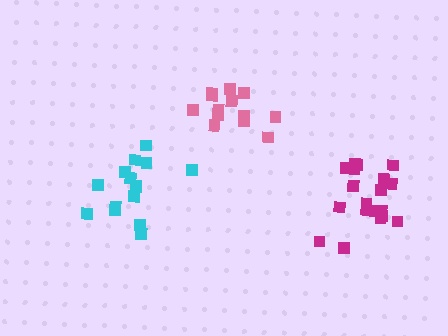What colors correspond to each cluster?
The clusters are colored: cyan, magenta, pink.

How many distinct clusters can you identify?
There are 3 distinct clusters.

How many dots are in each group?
Group 1: 15 dots, Group 2: 19 dots, Group 3: 13 dots (47 total).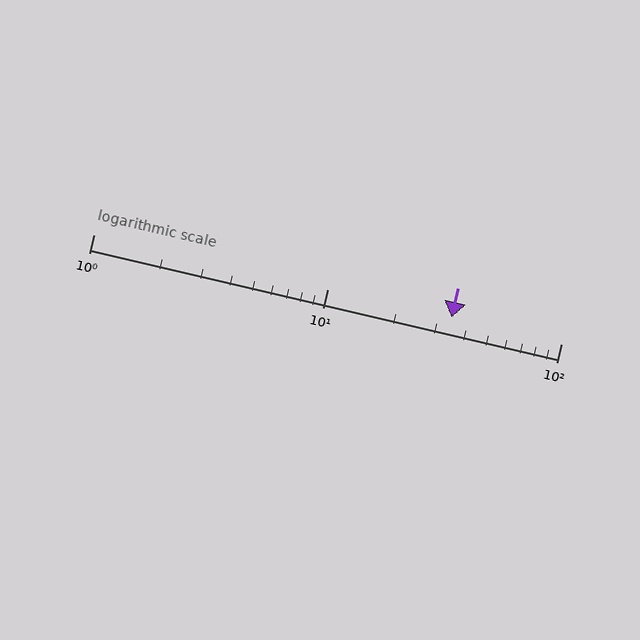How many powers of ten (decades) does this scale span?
The scale spans 2 decades, from 1 to 100.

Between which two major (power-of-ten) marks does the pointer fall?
The pointer is between 10 and 100.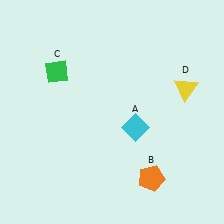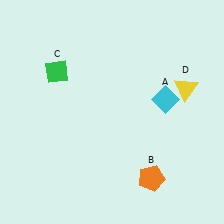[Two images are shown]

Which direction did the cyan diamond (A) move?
The cyan diamond (A) moved right.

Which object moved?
The cyan diamond (A) moved right.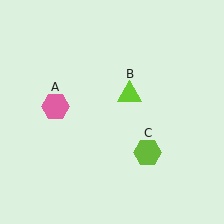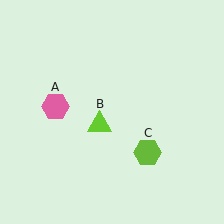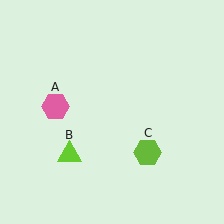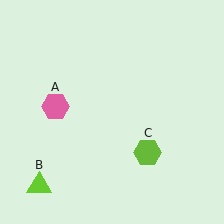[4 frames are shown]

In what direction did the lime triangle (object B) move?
The lime triangle (object B) moved down and to the left.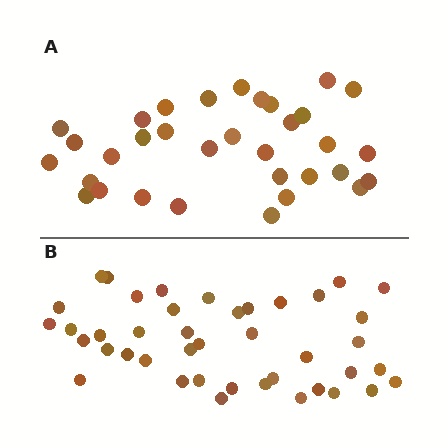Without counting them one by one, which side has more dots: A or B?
Region B (the bottom region) has more dots.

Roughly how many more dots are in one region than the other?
Region B has roughly 8 or so more dots than region A.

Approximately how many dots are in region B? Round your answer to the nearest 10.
About 40 dots. (The exact count is 42, which rounds to 40.)